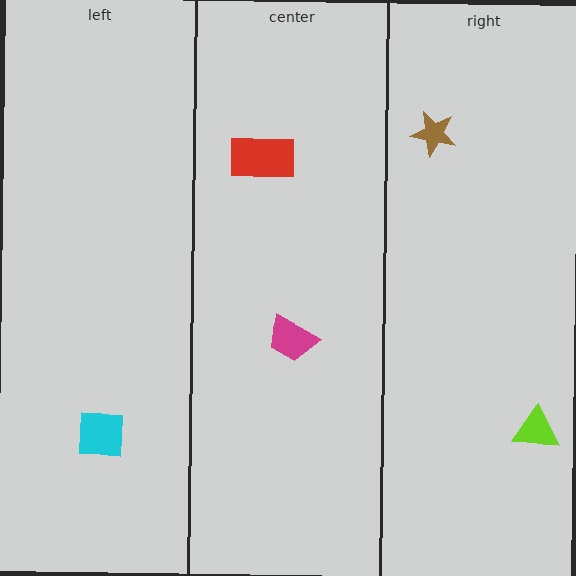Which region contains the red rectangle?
The center region.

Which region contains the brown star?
The right region.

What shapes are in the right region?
The lime triangle, the brown star.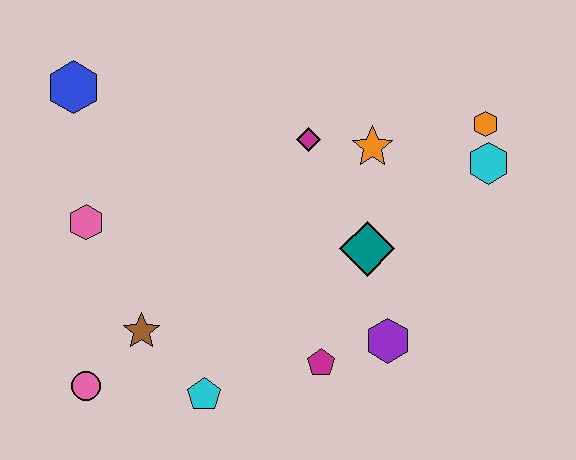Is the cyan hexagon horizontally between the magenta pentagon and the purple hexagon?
No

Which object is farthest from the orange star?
The pink circle is farthest from the orange star.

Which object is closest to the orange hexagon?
The cyan hexagon is closest to the orange hexagon.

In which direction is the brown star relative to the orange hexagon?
The brown star is to the left of the orange hexagon.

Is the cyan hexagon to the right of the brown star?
Yes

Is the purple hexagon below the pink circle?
No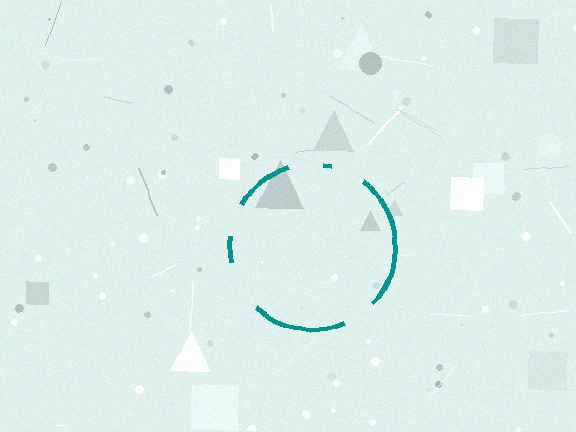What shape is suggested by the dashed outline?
The dashed outline suggests a circle.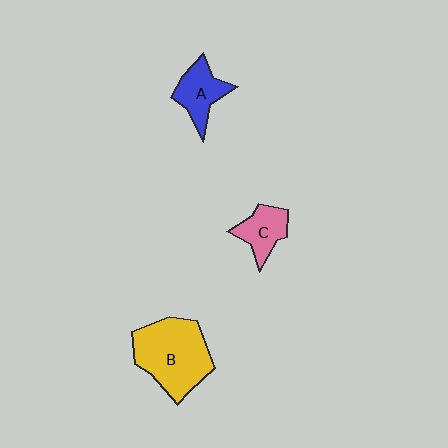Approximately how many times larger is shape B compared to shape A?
Approximately 2.1 times.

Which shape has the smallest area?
Shape C (pink).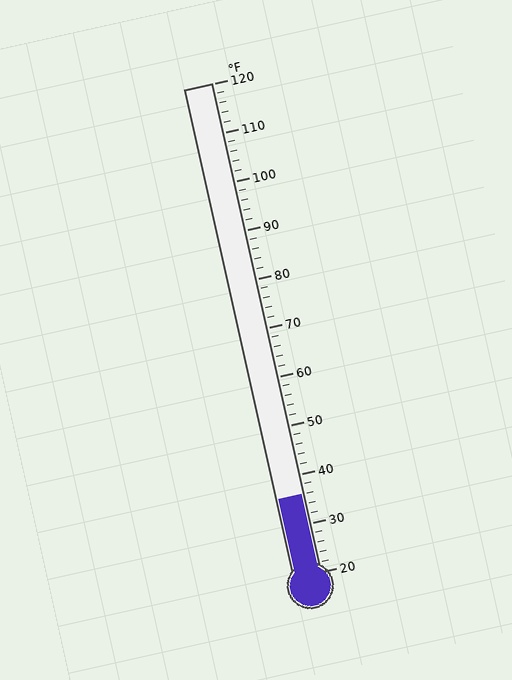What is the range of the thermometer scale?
The thermometer scale ranges from 20°F to 120°F.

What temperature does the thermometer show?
The thermometer shows approximately 36°F.